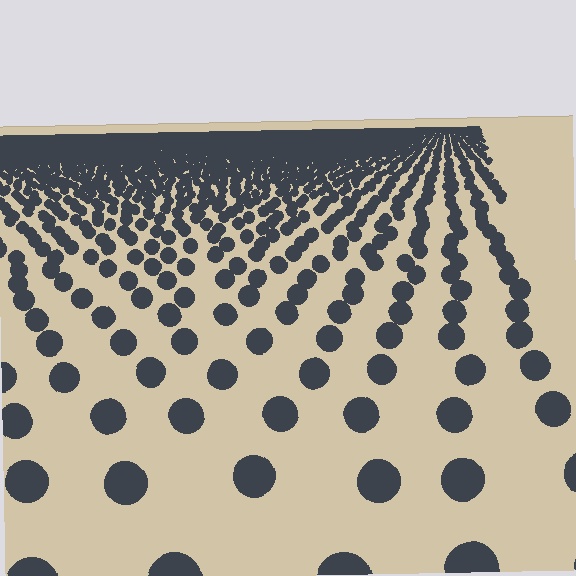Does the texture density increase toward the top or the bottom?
Density increases toward the top.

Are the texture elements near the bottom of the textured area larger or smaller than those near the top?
Larger. Near the bottom, elements are closer to the viewer and appear at a bigger on-screen size.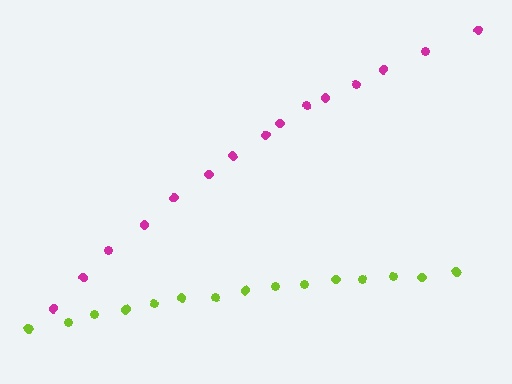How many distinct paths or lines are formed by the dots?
There are 2 distinct paths.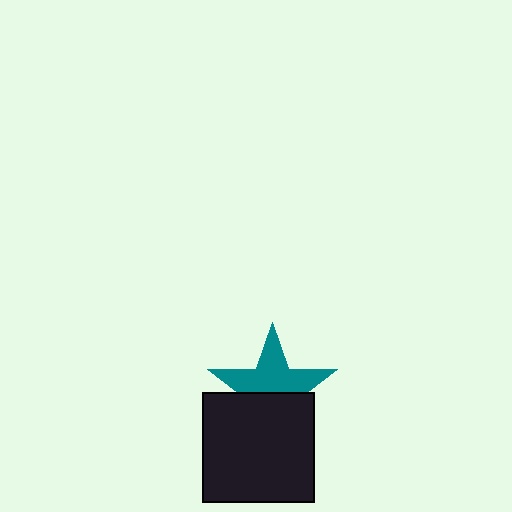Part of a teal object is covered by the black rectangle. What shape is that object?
It is a star.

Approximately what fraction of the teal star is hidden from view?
Roughly 45% of the teal star is hidden behind the black rectangle.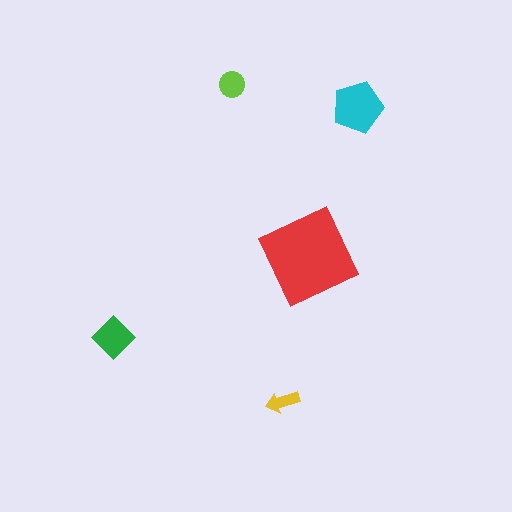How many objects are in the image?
There are 5 objects in the image.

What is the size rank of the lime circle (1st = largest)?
4th.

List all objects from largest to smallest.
The red square, the cyan pentagon, the green diamond, the lime circle, the yellow arrow.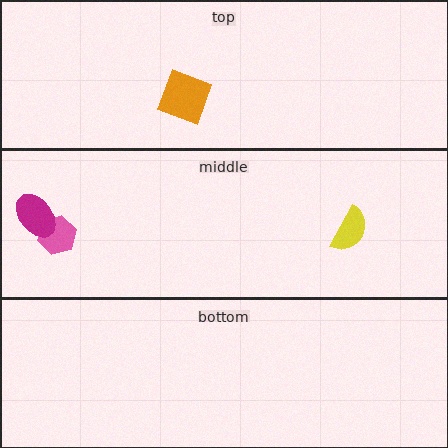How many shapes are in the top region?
1.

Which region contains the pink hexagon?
The middle region.